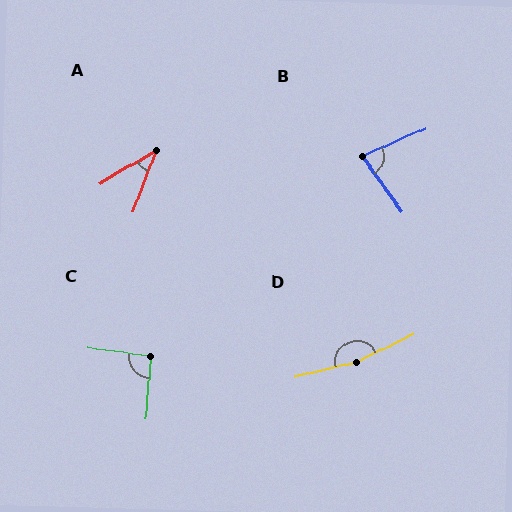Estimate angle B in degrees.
Approximately 78 degrees.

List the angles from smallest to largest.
A (39°), B (78°), C (93°), D (167°).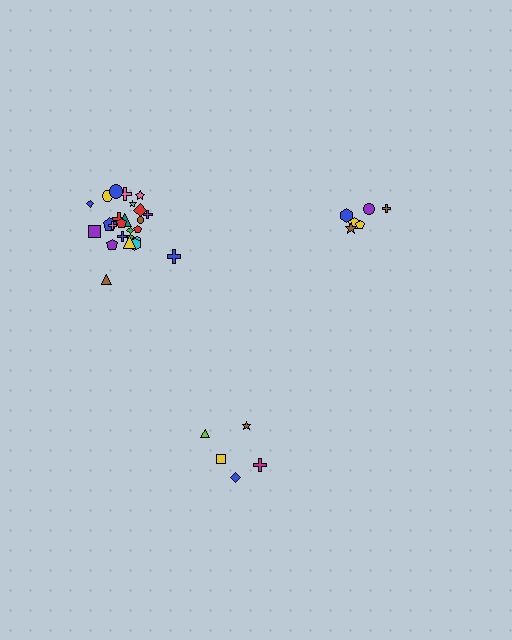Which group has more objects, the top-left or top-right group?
The top-left group.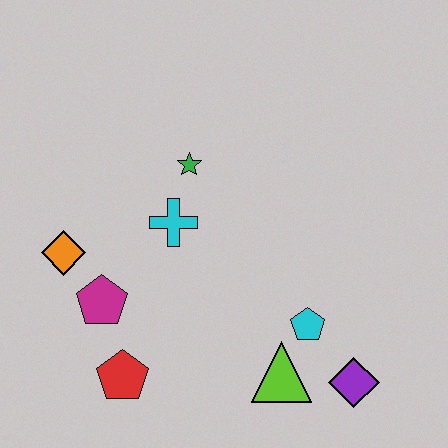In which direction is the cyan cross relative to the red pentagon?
The cyan cross is above the red pentagon.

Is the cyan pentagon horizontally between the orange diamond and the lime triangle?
No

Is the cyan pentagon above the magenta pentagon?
No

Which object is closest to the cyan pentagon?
The lime triangle is closest to the cyan pentagon.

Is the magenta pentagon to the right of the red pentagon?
No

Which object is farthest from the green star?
The purple diamond is farthest from the green star.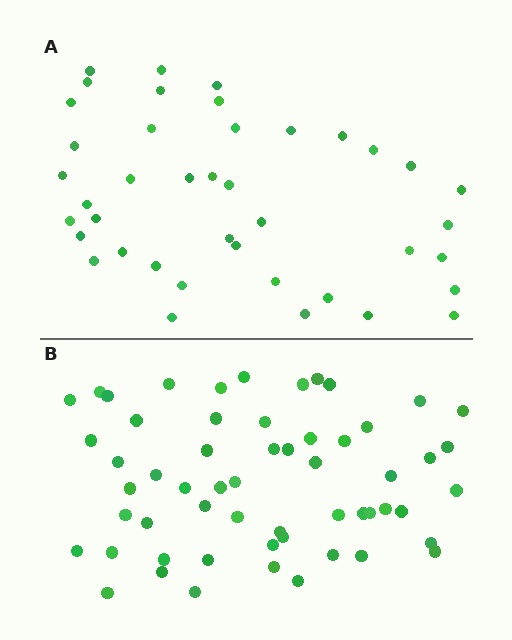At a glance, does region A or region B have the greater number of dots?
Region B (the bottom region) has more dots.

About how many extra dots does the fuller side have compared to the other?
Region B has approximately 15 more dots than region A.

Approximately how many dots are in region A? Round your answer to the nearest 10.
About 40 dots. (The exact count is 41, which rounds to 40.)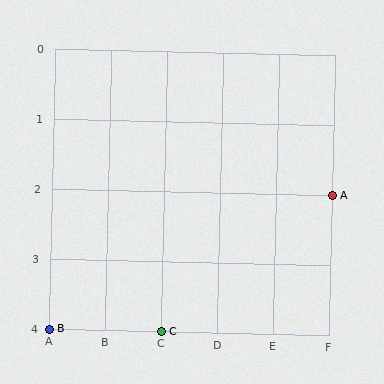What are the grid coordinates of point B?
Point B is at grid coordinates (A, 4).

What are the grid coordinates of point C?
Point C is at grid coordinates (C, 4).